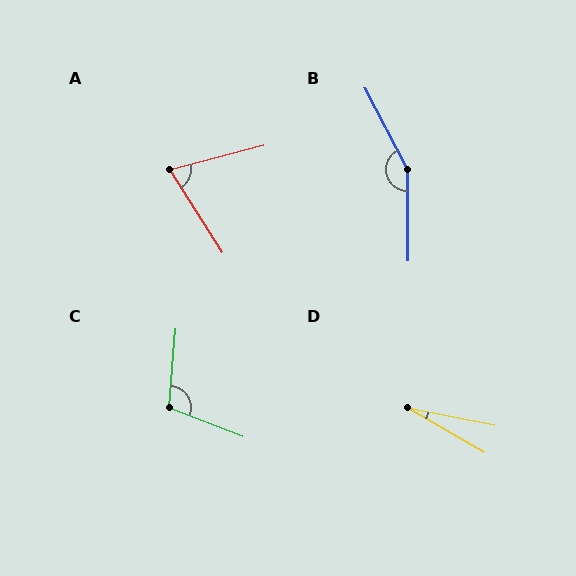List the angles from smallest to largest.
D (19°), A (72°), C (107°), B (153°).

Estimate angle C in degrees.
Approximately 107 degrees.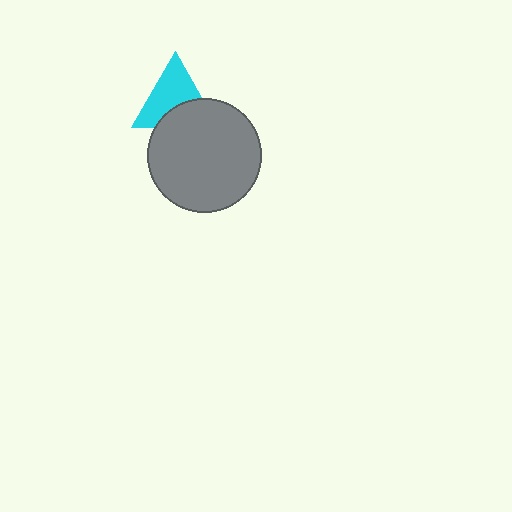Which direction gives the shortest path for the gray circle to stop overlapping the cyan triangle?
Moving down gives the shortest separation.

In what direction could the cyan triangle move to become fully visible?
The cyan triangle could move up. That would shift it out from behind the gray circle entirely.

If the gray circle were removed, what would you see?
You would see the complete cyan triangle.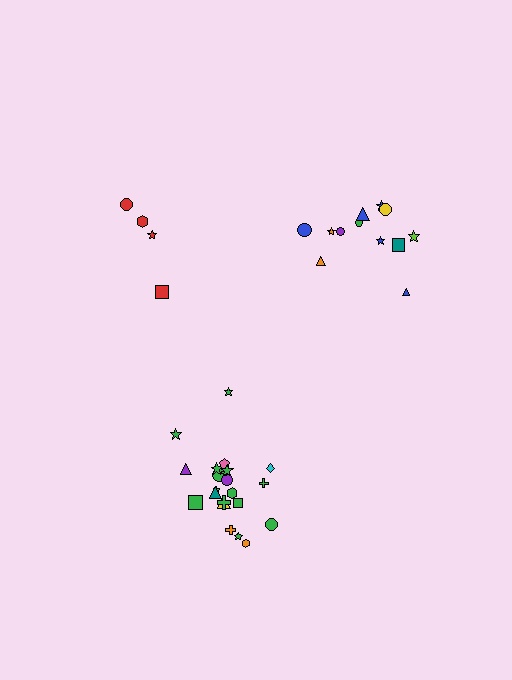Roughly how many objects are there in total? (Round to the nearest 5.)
Roughly 40 objects in total.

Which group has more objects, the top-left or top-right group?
The top-right group.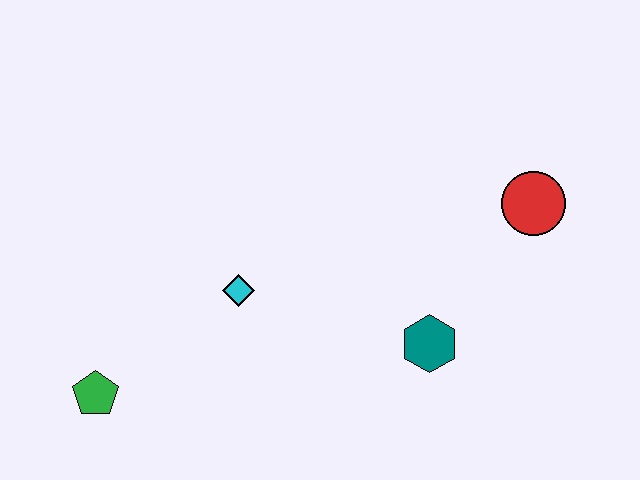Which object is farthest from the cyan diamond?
The red circle is farthest from the cyan diamond.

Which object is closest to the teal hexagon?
The red circle is closest to the teal hexagon.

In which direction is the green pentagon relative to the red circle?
The green pentagon is to the left of the red circle.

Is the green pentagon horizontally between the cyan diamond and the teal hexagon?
No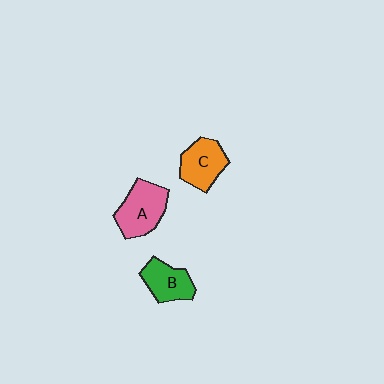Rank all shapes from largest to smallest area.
From largest to smallest: A (pink), C (orange), B (green).